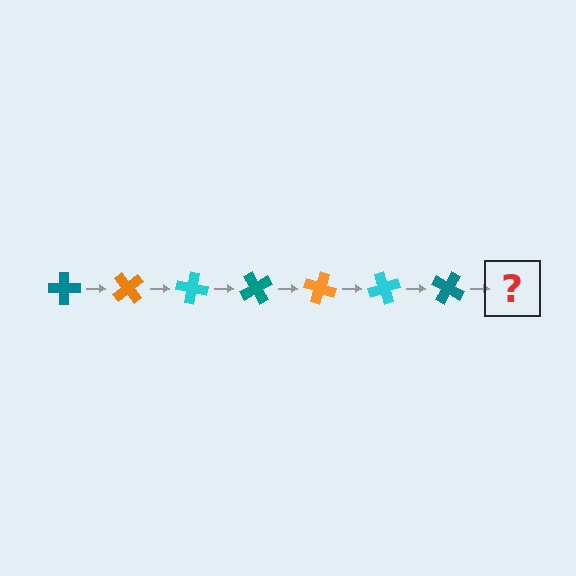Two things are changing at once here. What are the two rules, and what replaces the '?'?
The two rules are that it rotates 50 degrees each step and the color cycles through teal, orange, and cyan. The '?' should be an orange cross, rotated 350 degrees from the start.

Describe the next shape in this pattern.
It should be an orange cross, rotated 350 degrees from the start.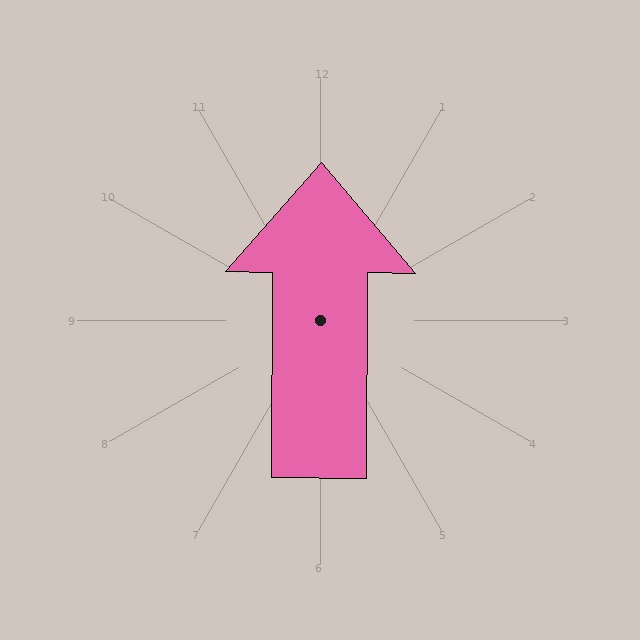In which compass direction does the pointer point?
North.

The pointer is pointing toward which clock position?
Roughly 12 o'clock.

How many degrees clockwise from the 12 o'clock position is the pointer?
Approximately 0 degrees.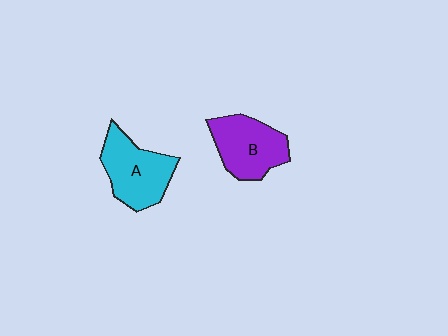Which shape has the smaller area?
Shape B (purple).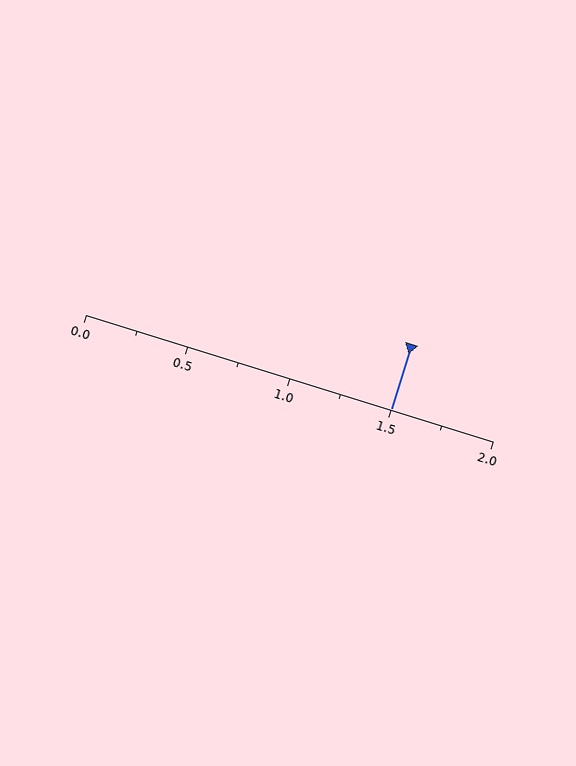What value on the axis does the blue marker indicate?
The marker indicates approximately 1.5.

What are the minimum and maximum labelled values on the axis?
The axis runs from 0.0 to 2.0.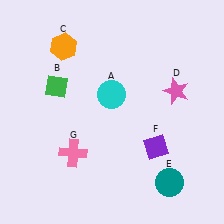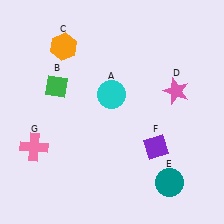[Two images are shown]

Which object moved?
The pink cross (G) moved left.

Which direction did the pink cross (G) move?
The pink cross (G) moved left.